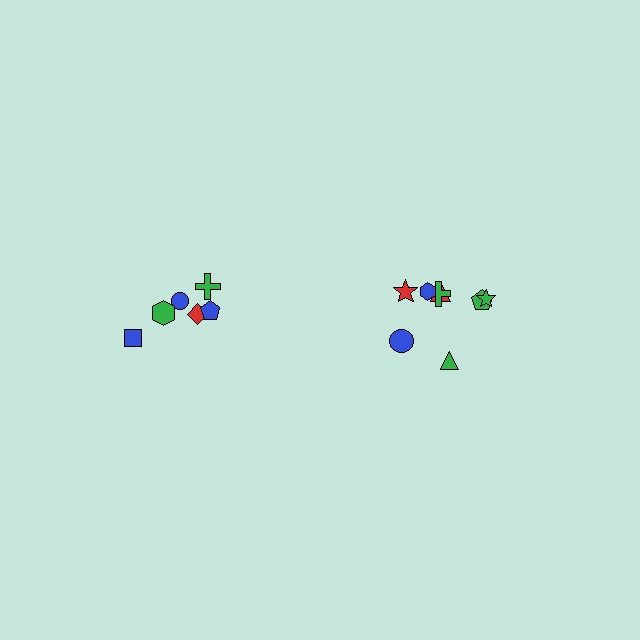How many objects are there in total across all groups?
There are 14 objects.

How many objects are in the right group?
There are 8 objects.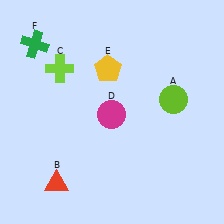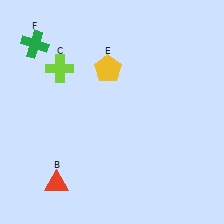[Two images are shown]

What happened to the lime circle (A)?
The lime circle (A) was removed in Image 2. It was in the top-right area of Image 1.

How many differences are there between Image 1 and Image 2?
There are 2 differences between the two images.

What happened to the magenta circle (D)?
The magenta circle (D) was removed in Image 2. It was in the bottom-left area of Image 1.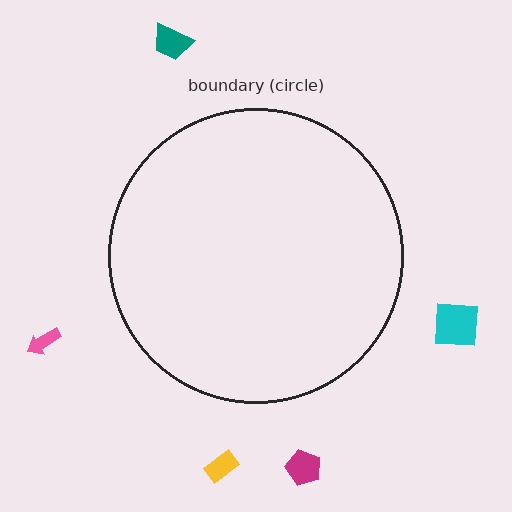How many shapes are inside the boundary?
0 inside, 5 outside.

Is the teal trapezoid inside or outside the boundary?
Outside.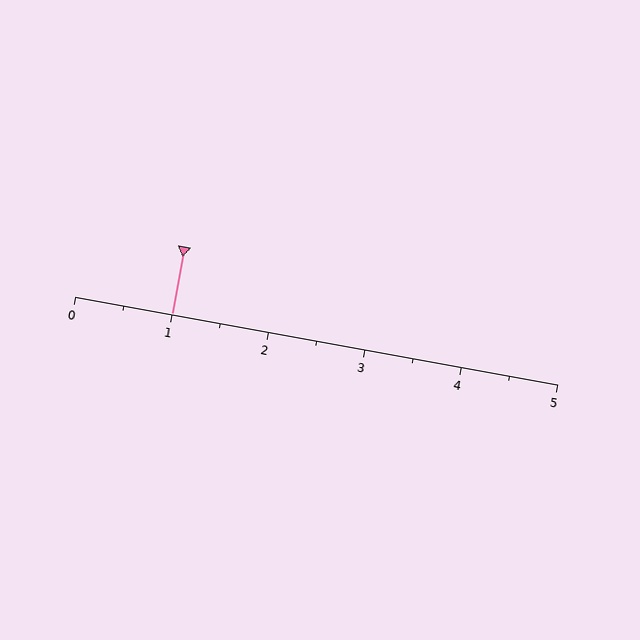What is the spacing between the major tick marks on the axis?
The major ticks are spaced 1 apart.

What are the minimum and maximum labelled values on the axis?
The axis runs from 0 to 5.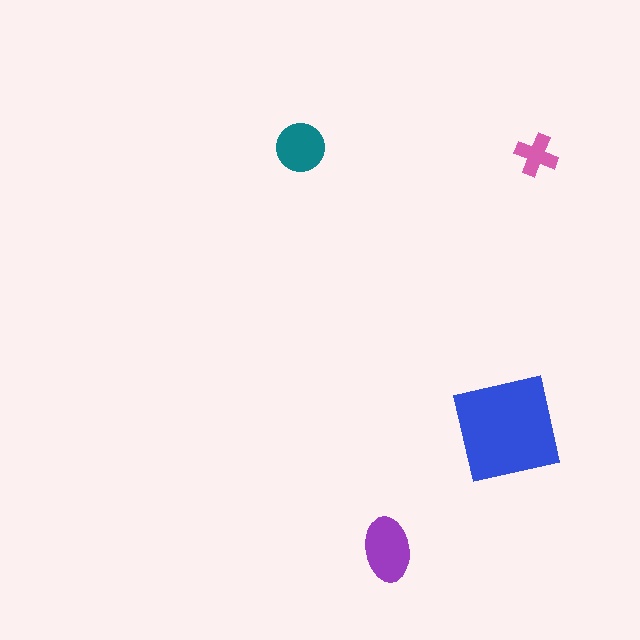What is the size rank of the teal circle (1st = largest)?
3rd.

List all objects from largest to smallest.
The blue square, the purple ellipse, the teal circle, the pink cross.